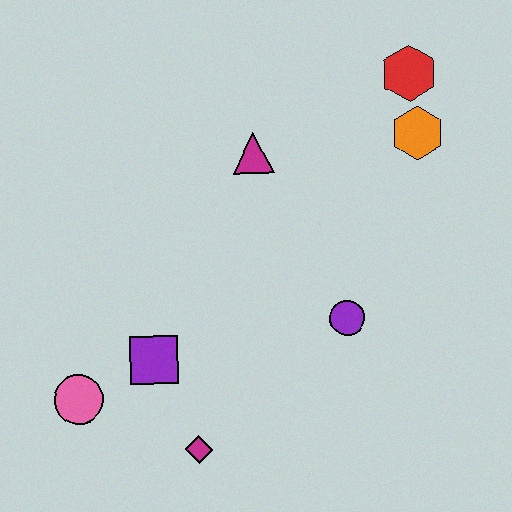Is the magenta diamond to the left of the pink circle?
No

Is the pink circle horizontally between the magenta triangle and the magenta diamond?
No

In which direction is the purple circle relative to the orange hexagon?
The purple circle is below the orange hexagon.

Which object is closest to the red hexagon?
The orange hexagon is closest to the red hexagon.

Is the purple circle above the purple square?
Yes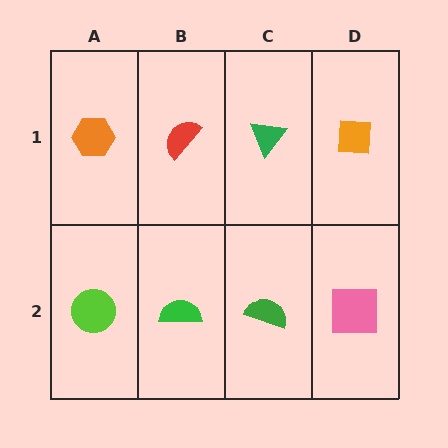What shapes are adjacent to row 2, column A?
An orange hexagon (row 1, column A), a green semicircle (row 2, column B).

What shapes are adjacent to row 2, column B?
A red semicircle (row 1, column B), a lime circle (row 2, column A), a green semicircle (row 2, column C).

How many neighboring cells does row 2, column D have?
2.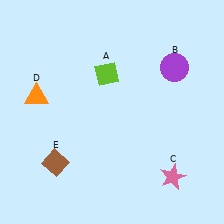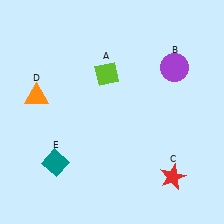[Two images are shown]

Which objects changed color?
C changed from pink to red. E changed from brown to teal.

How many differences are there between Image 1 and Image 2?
There are 2 differences between the two images.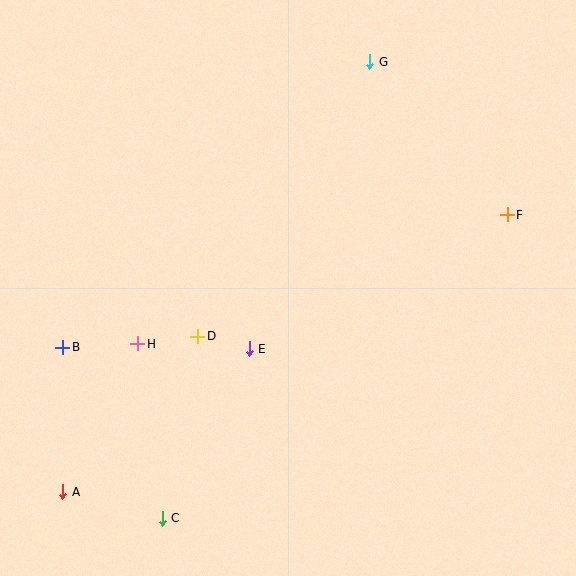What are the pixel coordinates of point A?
Point A is at (63, 492).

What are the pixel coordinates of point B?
Point B is at (63, 347).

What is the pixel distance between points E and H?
The distance between E and H is 111 pixels.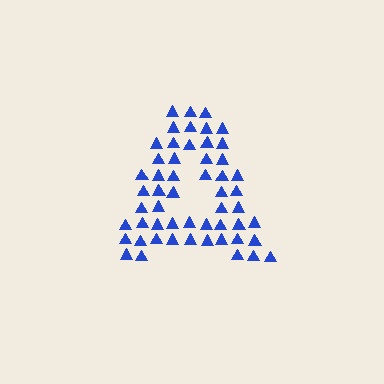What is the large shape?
The large shape is the letter A.